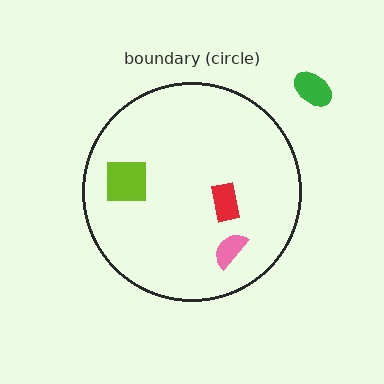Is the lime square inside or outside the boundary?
Inside.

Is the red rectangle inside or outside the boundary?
Inside.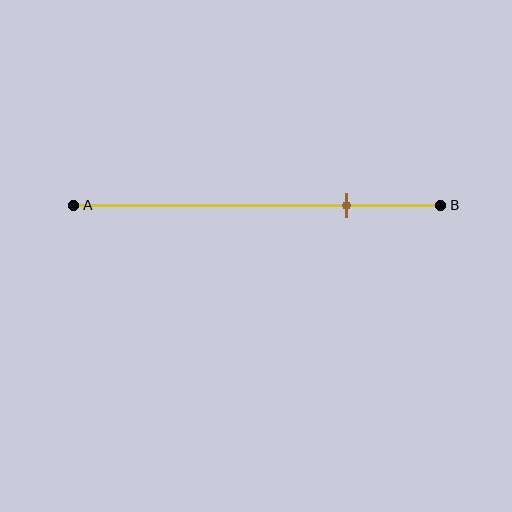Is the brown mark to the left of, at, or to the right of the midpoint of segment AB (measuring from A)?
The brown mark is to the right of the midpoint of segment AB.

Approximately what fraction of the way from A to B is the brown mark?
The brown mark is approximately 75% of the way from A to B.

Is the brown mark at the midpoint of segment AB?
No, the mark is at about 75% from A, not at the 50% midpoint.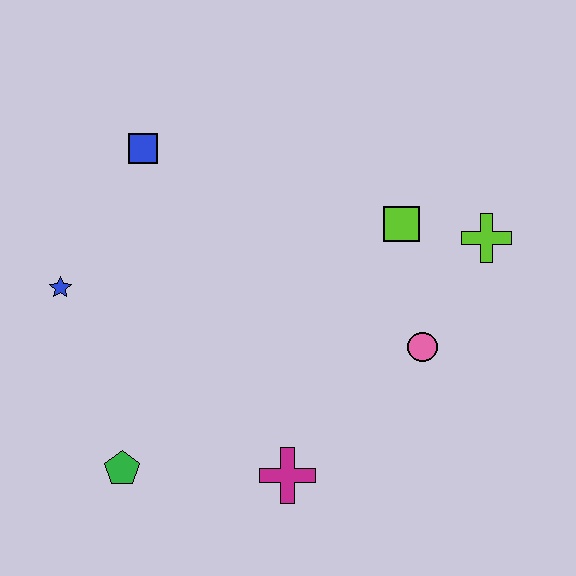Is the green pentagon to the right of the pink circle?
No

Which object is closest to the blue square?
The blue star is closest to the blue square.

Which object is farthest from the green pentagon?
The lime cross is farthest from the green pentagon.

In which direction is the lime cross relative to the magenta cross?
The lime cross is above the magenta cross.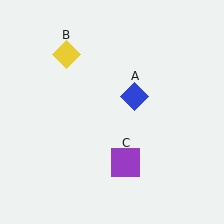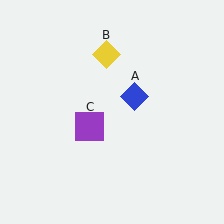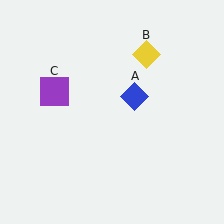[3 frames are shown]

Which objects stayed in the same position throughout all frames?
Blue diamond (object A) remained stationary.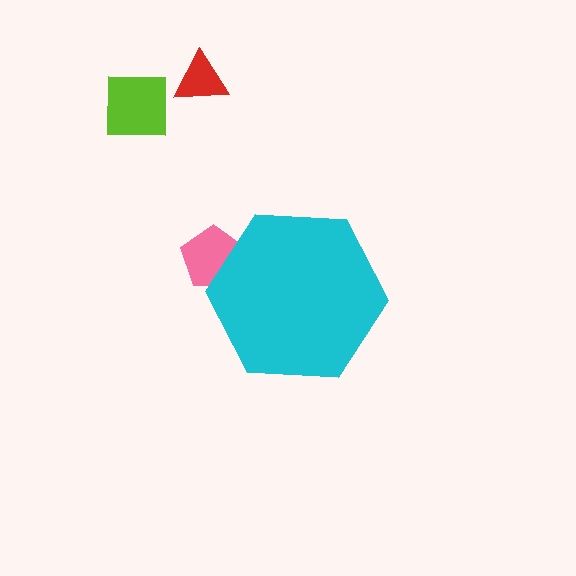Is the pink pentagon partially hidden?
Yes, the pink pentagon is partially hidden behind the cyan hexagon.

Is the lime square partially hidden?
No, the lime square is fully visible.